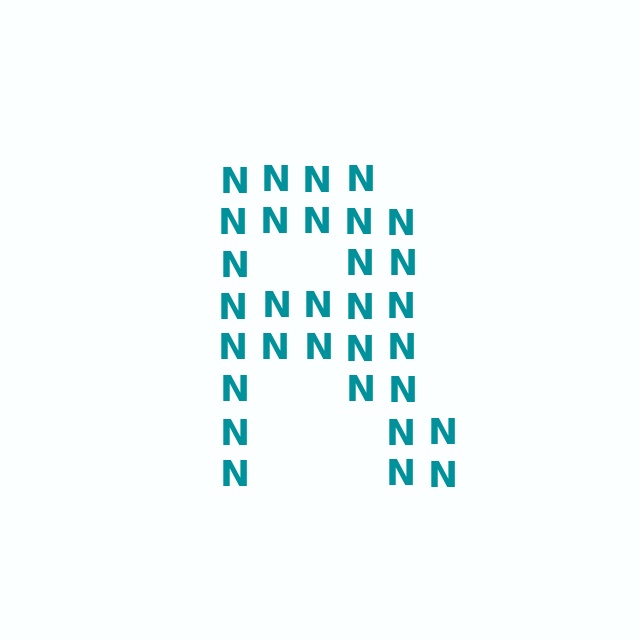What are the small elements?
The small elements are letter N's.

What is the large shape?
The large shape is the letter R.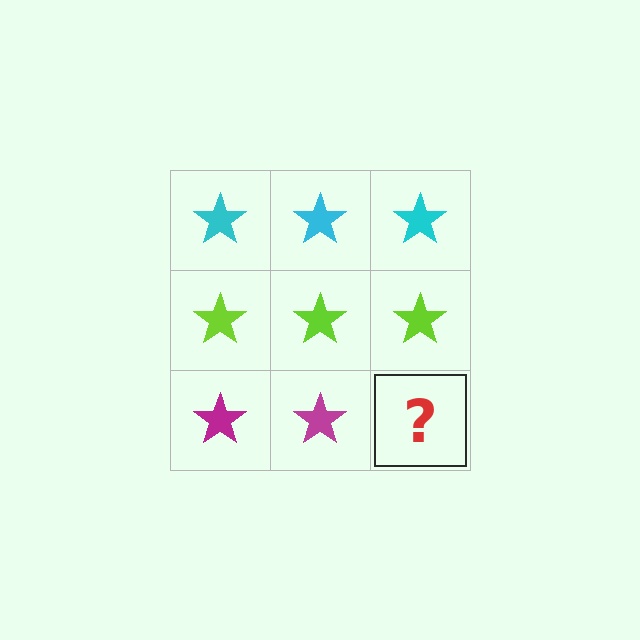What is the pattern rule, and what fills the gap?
The rule is that each row has a consistent color. The gap should be filled with a magenta star.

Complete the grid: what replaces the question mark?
The question mark should be replaced with a magenta star.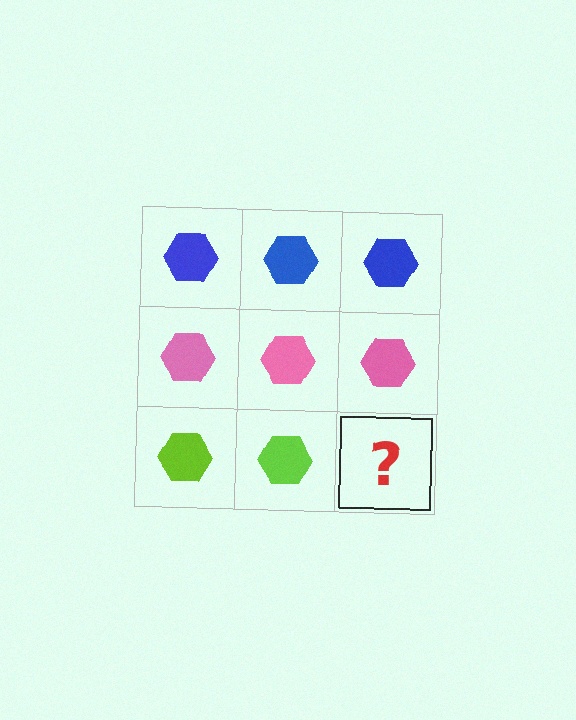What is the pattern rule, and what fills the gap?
The rule is that each row has a consistent color. The gap should be filled with a lime hexagon.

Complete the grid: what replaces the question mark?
The question mark should be replaced with a lime hexagon.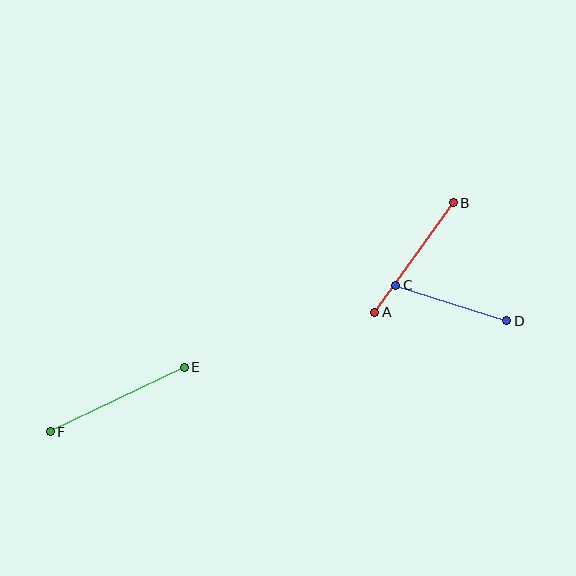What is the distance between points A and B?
The distance is approximately 135 pixels.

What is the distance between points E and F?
The distance is approximately 149 pixels.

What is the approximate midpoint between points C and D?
The midpoint is at approximately (451, 303) pixels.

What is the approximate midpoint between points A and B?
The midpoint is at approximately (414, 258) pixels.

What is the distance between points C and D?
The distance is approximately 116 pixels.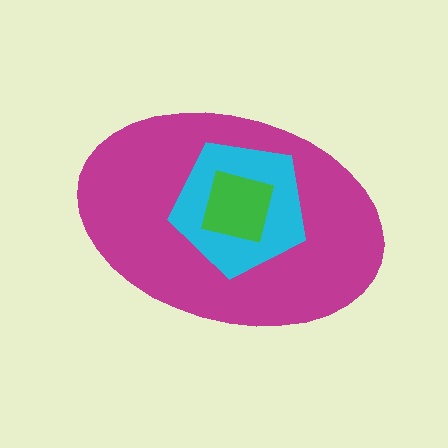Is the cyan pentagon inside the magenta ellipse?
Yes.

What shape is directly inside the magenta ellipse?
The cyan pentagon.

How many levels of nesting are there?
3.